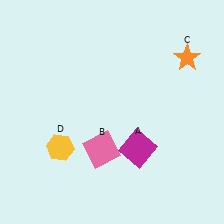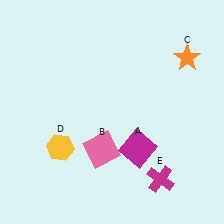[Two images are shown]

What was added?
A magenta cross (E) was added in Image 2.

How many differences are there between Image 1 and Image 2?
There is 1 difference between the two images.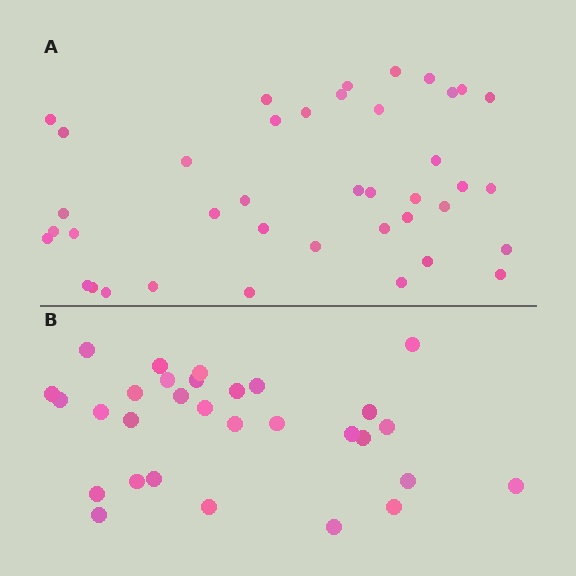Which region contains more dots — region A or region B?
Region A (the top region) has more dots.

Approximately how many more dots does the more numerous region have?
Region A has roughly 10 or so more dots than region B.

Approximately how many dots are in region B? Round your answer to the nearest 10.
About 30 dots.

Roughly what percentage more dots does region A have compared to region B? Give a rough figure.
About 35% more.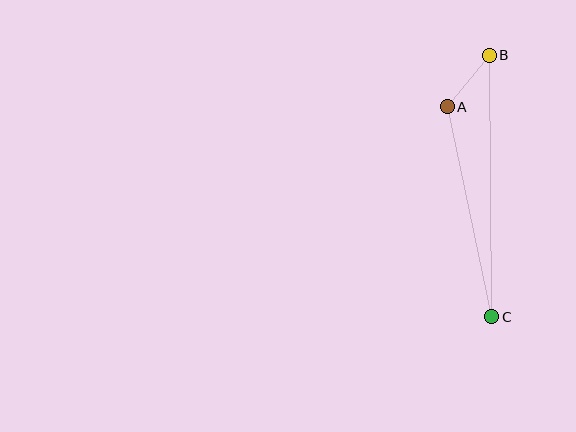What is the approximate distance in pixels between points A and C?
The distance between A and C is approximately 215 pixels.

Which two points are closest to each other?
Points A and B are closest to each other.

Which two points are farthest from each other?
Points B and C are farthest from each other.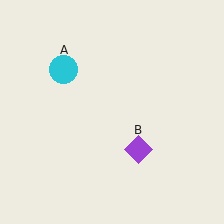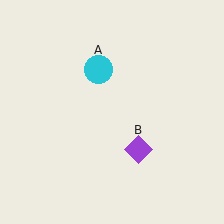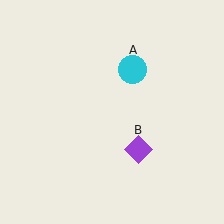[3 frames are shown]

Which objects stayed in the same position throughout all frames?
Purple diamond (object B) remained stationary.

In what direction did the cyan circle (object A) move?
The cyan circle (object A) moved right.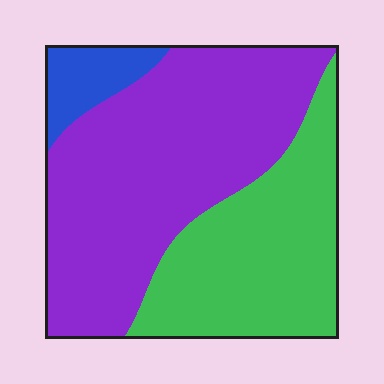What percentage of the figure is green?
Green covers roughly 35% of the figure.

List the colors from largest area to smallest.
From largest to smallest: purple, green, blue.